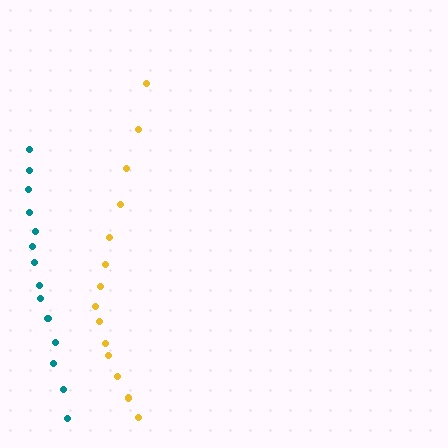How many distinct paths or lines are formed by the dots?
There are 2 distinct paths.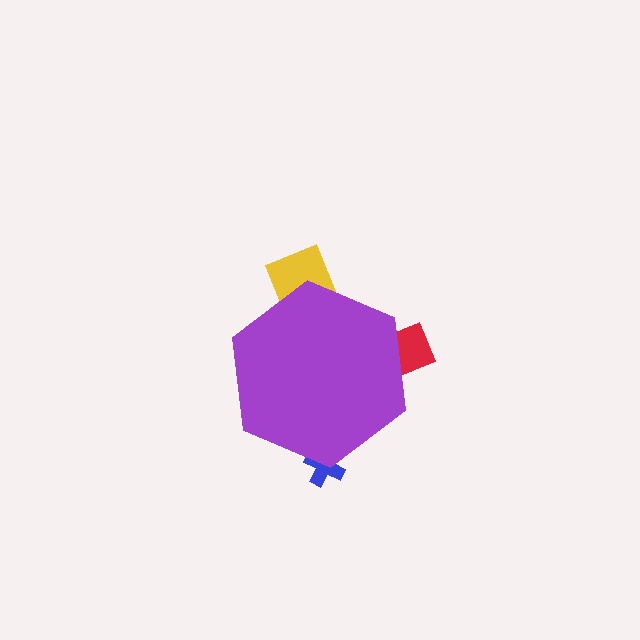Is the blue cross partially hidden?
Yes, the blue cross is partially hidden behind the purple hexagon.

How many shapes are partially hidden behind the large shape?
3 shapes are partially hidden.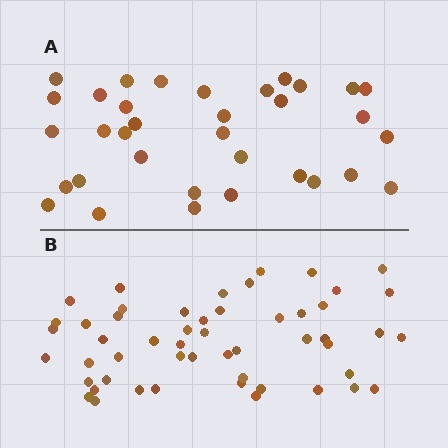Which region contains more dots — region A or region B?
Region B (the bottom region) has more dots.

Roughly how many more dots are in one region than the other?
Region B has approximately 20 more dots than region A.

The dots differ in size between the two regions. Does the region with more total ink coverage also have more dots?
No. Region A has more total ink coverage because its dots are larger, but region B actually contains more individual dots. Total area can be misleading — the number of items is what matters here.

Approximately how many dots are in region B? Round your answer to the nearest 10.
About 50 dots. (The exact count is 52, which rounds to 50.)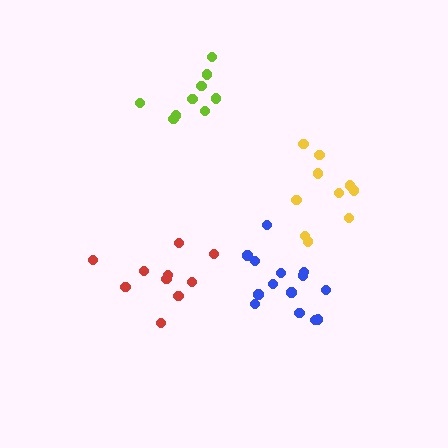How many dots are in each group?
Group 1: 10 dots, Group 2: 10 dots, Group 3: 9 dots, Group 4: 14 dots (43 total).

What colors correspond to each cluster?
The clusters are colored: yellow, red, lime, blue.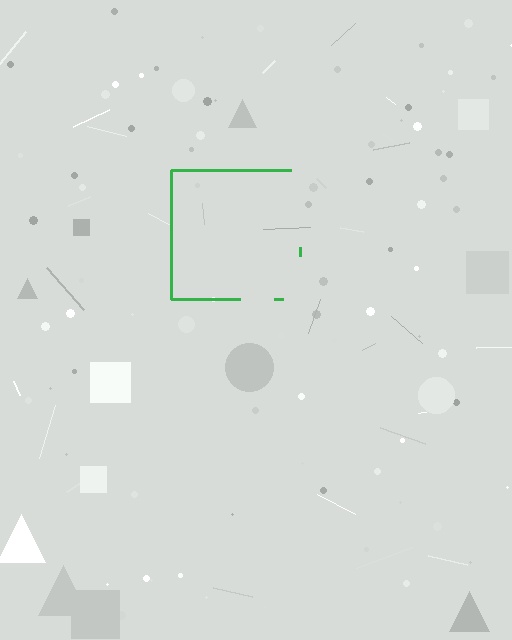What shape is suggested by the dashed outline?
The dashed outline suggests a square.